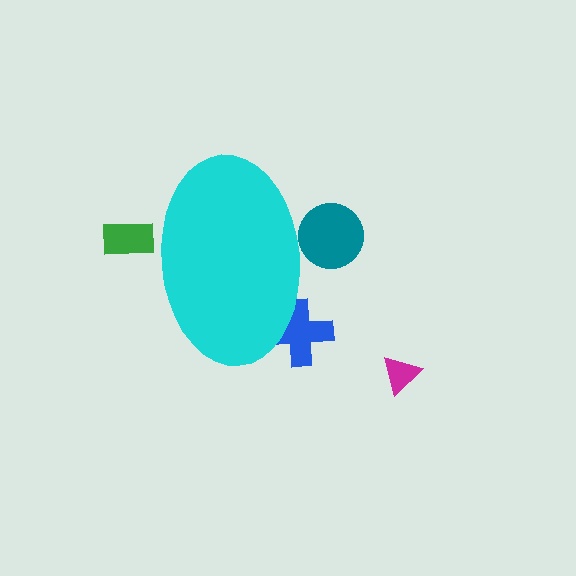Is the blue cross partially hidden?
Yes, the blue cross is partially hidden behind the cyan ellipse.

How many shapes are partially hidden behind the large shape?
3 shapes are partially hidden.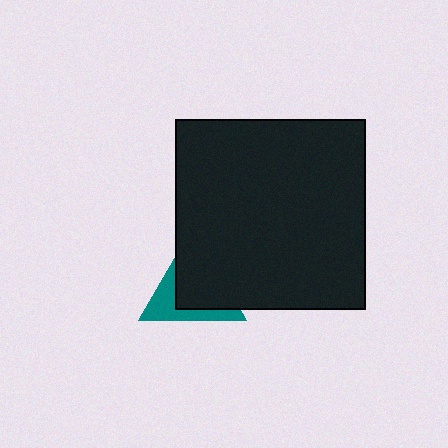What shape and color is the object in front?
The object in front is a black square.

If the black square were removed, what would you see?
You would see the complete teal triangle.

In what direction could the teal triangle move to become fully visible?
The teal triangle could move toward the lower-left. That would shift it out from behind the black square entirely.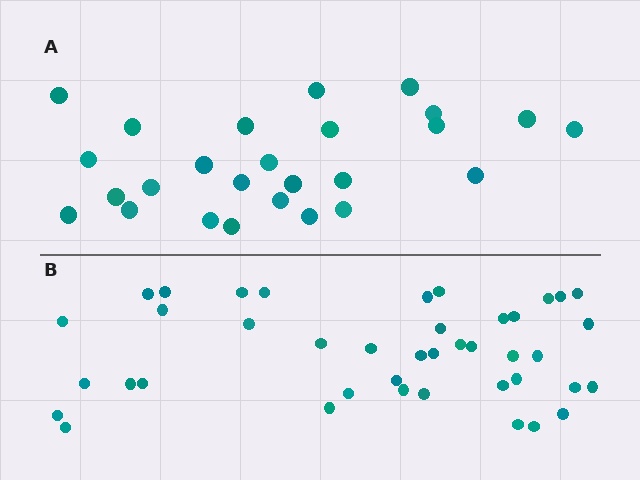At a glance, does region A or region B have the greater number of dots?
Region B (the bottom region) has more dots.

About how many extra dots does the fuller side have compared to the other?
Region B has approximately 15 more dots than region A.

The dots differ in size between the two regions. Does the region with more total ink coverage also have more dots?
No. Region A has more total ink coverage because its dots are larger, but region B actually contains more individual dots. Total area can be misleading — the number of items is what matters here.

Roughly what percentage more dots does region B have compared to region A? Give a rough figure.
About 60% more.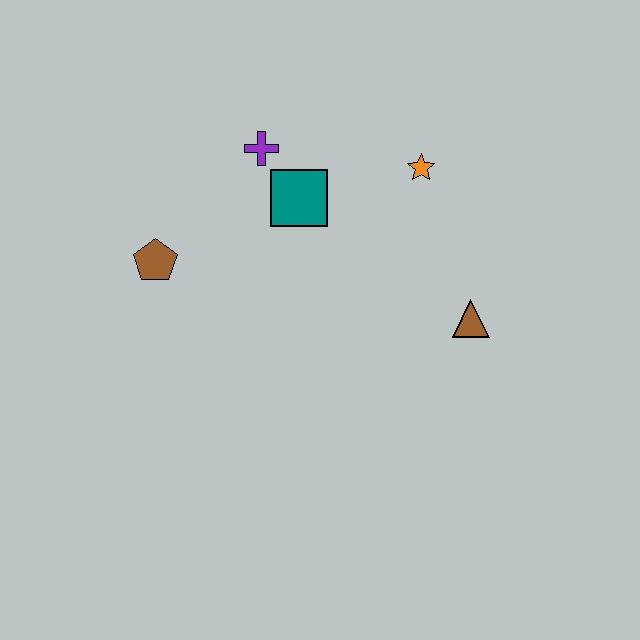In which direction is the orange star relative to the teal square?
The orange star is to the right of the teal square.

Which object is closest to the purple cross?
The teal square is closest to the purple cross.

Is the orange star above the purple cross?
No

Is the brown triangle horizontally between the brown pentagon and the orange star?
No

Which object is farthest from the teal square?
The brown triangle is farthest from the teal square.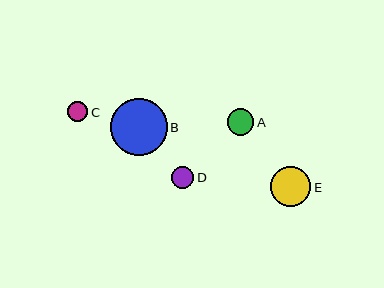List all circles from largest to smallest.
From largest to smallest: B, E, A, D, C.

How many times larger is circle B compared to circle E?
Circle B is approximately 1.4 times the size of circle E.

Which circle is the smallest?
Circle C is the smallest with a size of approximately 20 pixels.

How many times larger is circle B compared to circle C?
Circle B is approximately 2.8 times the size of circle C.